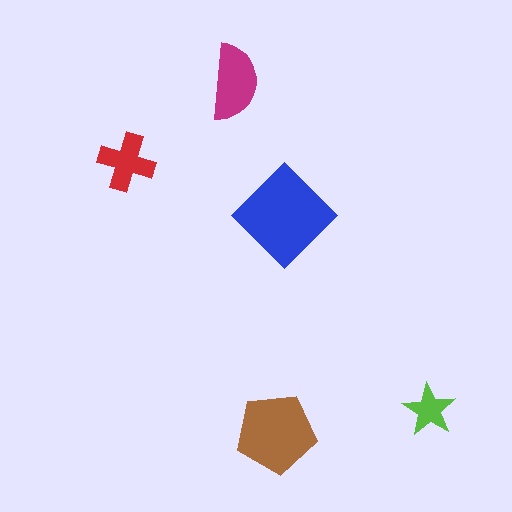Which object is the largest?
The blue diamond.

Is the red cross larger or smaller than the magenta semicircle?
Smaller.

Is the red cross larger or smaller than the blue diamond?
Smaller.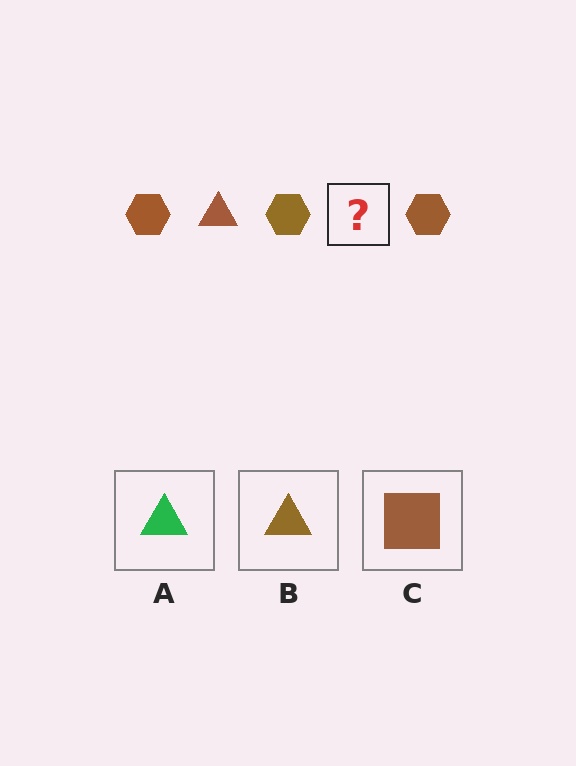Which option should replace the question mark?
Option B.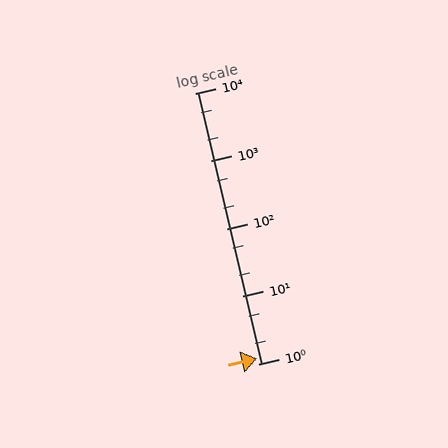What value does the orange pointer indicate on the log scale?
The pointer indicates approximately 1.2.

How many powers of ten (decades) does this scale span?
The scale spans 4 decades, from 1 to 10000.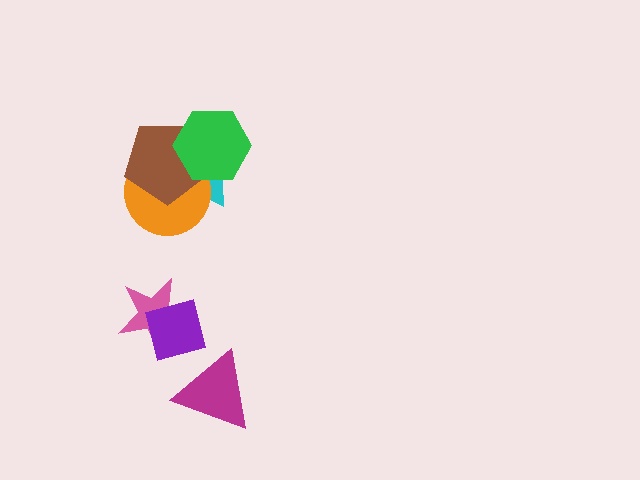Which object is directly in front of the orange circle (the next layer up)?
The brown pentagon is directly in front of the orange circle.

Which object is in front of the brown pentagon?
The green hexagon is in front of the brown pentagon.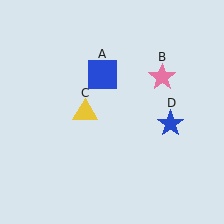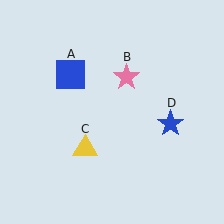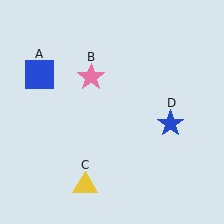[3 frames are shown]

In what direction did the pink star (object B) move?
The pink star (object B) moved left.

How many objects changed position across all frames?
3 objects changed position: blue square (object A), pink star (object B), yellow triangle (object C).